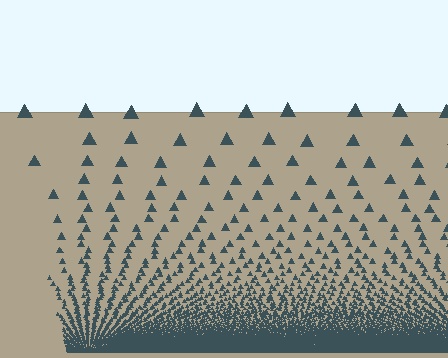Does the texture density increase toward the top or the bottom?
Density increases toward the bottom.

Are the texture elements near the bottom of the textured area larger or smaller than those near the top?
Smaller. The gradient is inverted — elements near the bottom are smaller and denser.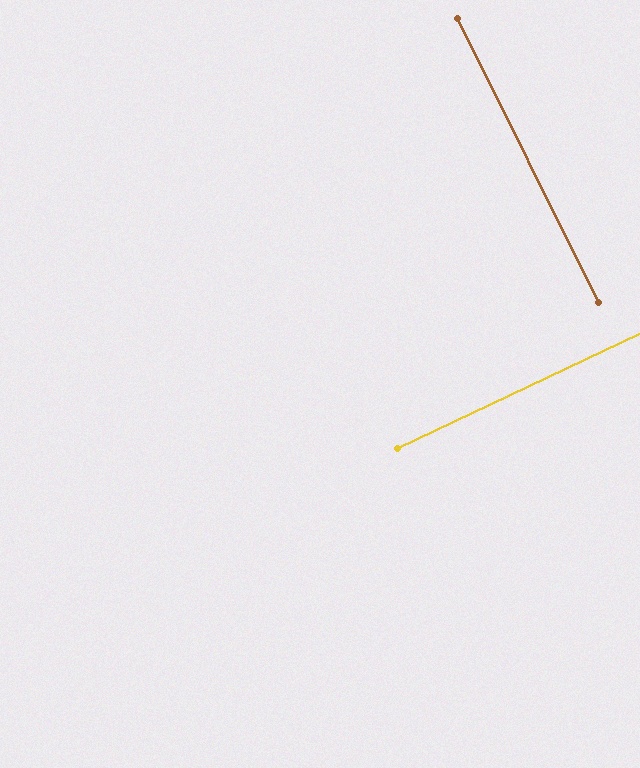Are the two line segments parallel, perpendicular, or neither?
Perpendicular — they meet at approximately 89°.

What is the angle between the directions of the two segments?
Approximately 89 degrees.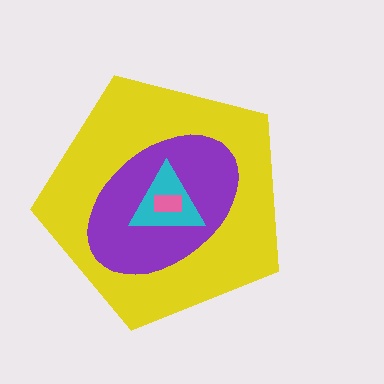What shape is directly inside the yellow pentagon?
The purple ellipse.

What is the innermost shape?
The pink rectangle.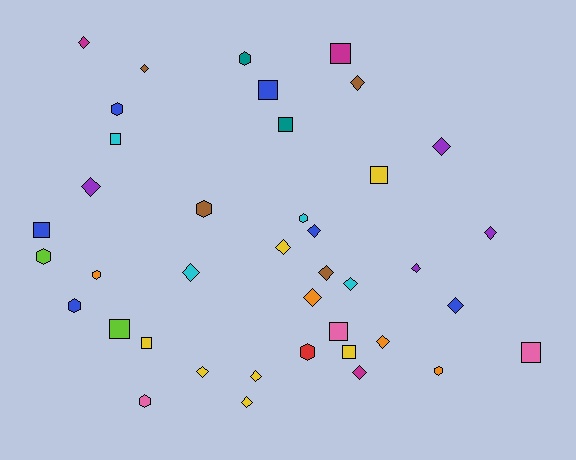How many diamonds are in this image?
There are 19 diamonds.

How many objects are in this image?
There are 40 objects.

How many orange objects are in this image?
There are 4 orange objects.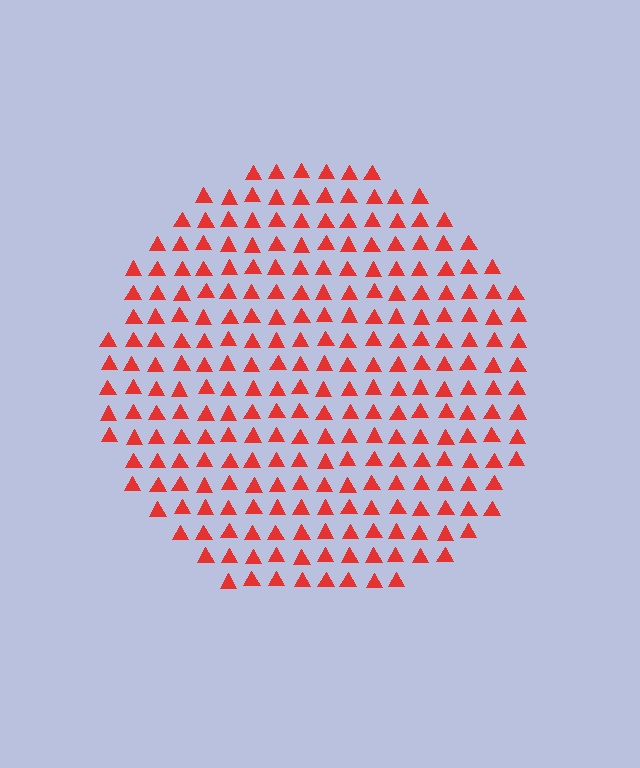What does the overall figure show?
The overall figure shows a circle.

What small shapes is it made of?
It is made of small triangles.